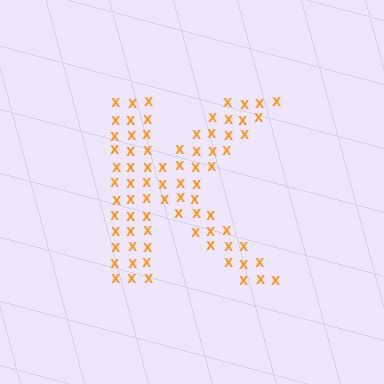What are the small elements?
The small elements are letter X's.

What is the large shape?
The large shape is the letter K.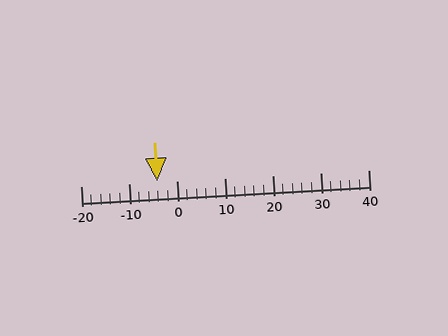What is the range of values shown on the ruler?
The ruler shows values from -20 to 40.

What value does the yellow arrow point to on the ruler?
The yellow arrow points to approximately -4.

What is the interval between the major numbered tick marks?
The major tick marks are spaced 10 units apart.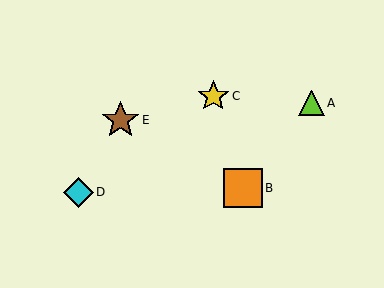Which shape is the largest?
The orange square (labeled B) is the largest.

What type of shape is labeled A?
Shape A is a lime triangle.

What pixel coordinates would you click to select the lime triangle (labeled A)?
Click at (312, 103) to select the lime triangle A.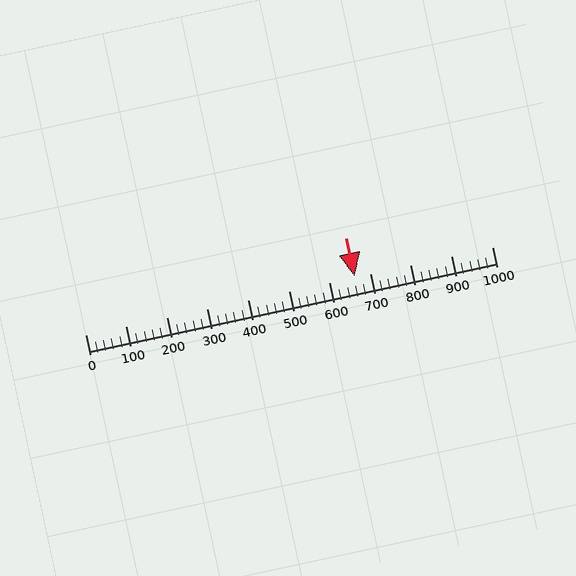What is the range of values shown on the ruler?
The ruler shows values from 0 to 1000.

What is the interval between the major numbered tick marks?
The major tick marks are spaced 100 units apart.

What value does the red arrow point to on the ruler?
The red arrow points to approximately 662.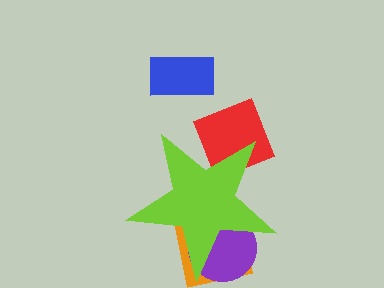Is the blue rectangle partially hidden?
No, the blue rectangle is fully visible.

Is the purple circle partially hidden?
Yes, the purple circle is partially hidden behind the lime star.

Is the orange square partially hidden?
Yes, the orange square is partially hidden behind the lime star.